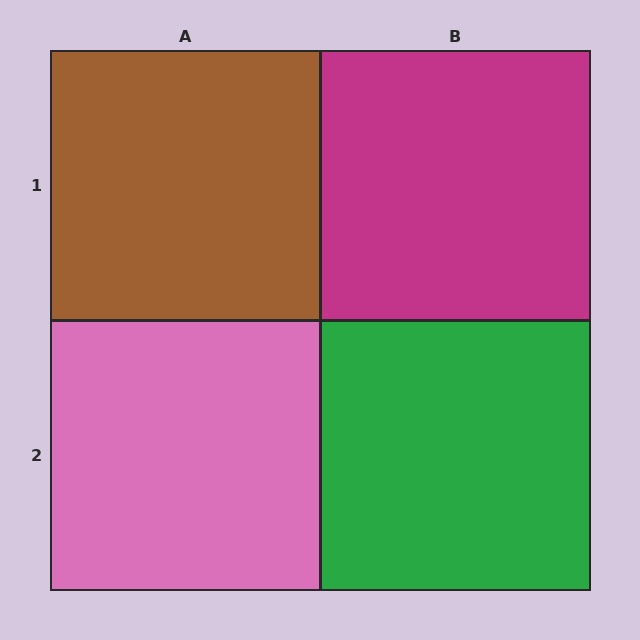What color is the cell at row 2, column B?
Green.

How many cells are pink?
1 cell is pink.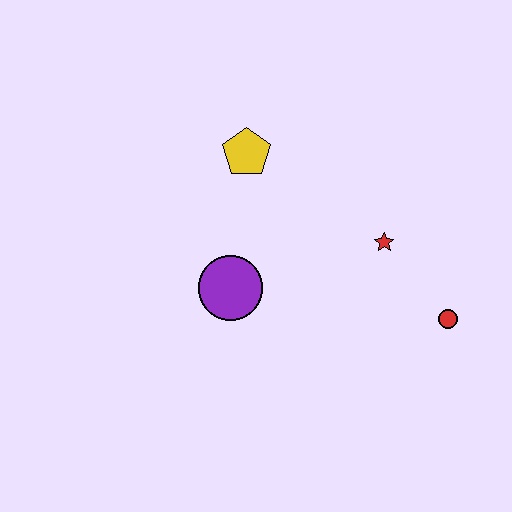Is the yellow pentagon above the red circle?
Yes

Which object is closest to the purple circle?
The yellow pentagon is closest to the purple circle.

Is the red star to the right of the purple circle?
Yes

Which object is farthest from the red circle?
The yellow pentagon is farthest from the red circle.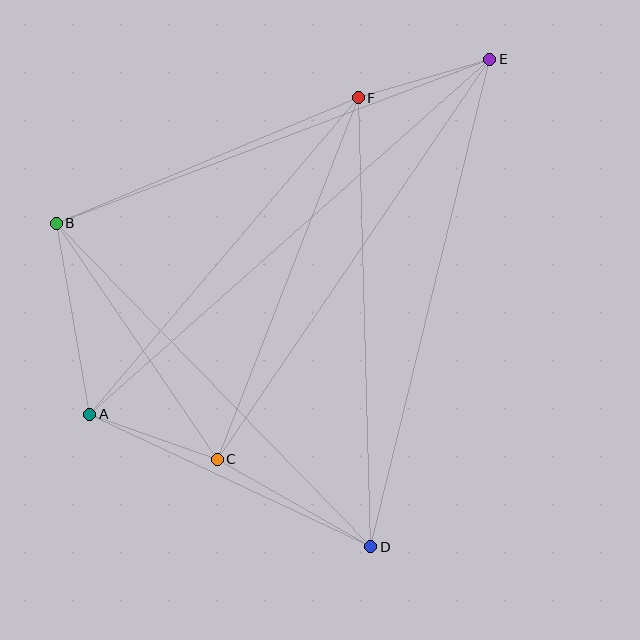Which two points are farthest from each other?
Points A and E are farthest from each other.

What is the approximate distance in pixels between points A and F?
The distance between A and F is approximately 415 pixels.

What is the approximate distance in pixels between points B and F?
The distance between B and F is approximately 327 pixels.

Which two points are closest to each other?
Points A and C are closest to each other.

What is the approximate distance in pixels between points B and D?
The distance between B and D is approximately 451 pixels.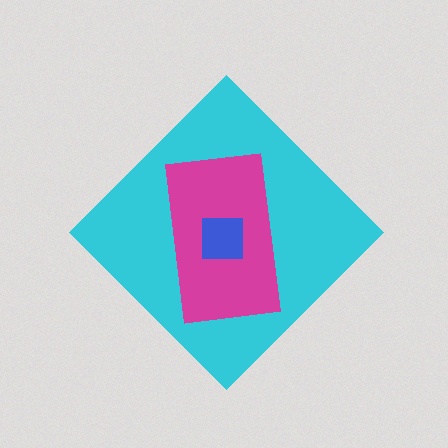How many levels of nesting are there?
3.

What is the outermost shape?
The cyan diamond.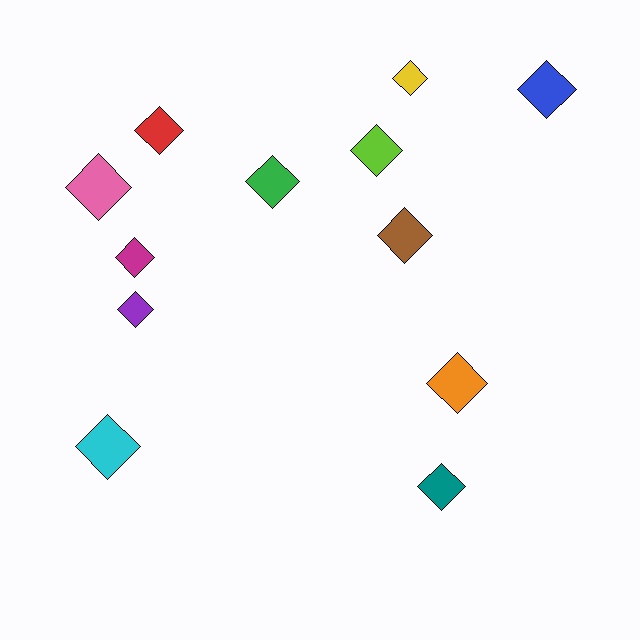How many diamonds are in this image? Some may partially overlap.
There are 12 diamonds.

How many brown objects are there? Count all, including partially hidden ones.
There is 1 brown object.